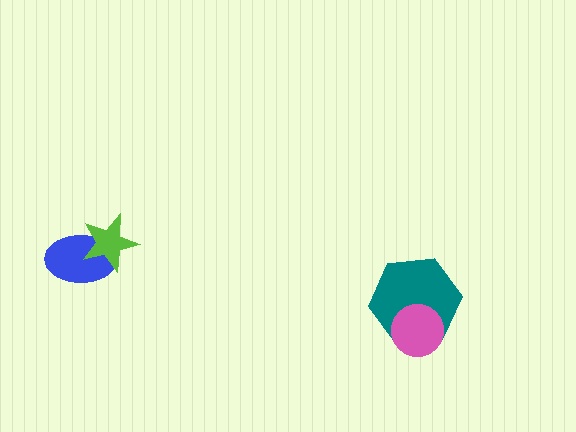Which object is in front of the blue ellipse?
The lime star is in front of the blue ellipse.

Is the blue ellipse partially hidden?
Yes, it is partially covered by another shape.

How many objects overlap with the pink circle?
1 object overlaps with the pink circle.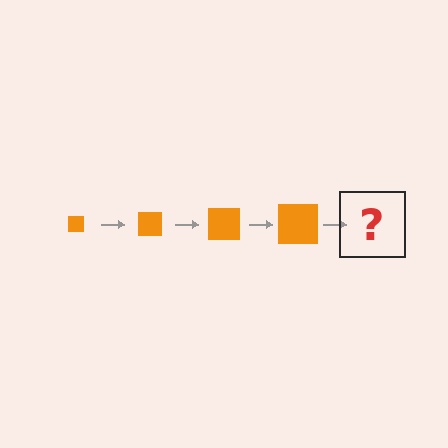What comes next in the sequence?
The next element should be an orange square, larger than the previous one.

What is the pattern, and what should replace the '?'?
The pattern is that the square gets progressively larger each step. The '?' should be an orange square, larger than the previous one.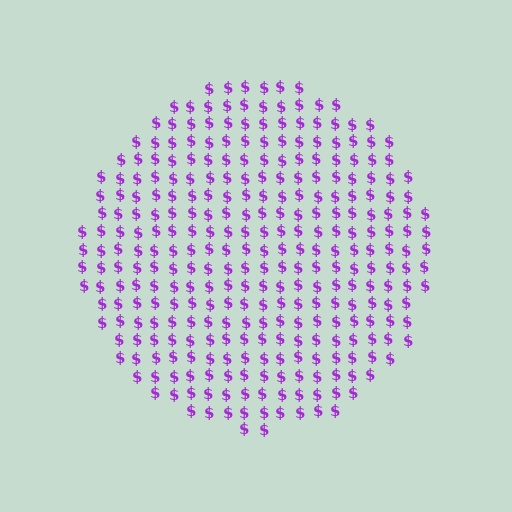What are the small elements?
The small elements are dollar signs.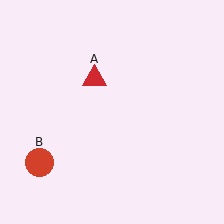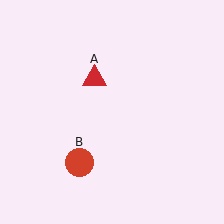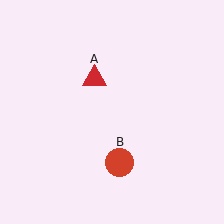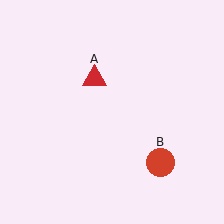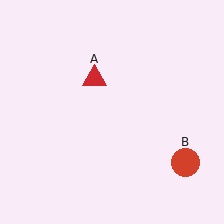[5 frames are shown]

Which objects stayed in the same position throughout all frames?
Red triangle (object A) remained stationary.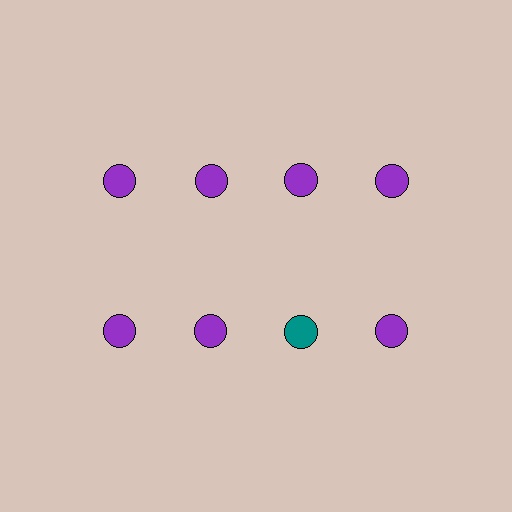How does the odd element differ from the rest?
It has a different color: teal instead of purple.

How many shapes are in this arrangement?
There are 8 shapes arranged in a grid pattern.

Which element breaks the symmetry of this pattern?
The teal circle in the second row, center column breaks the symmetry. All other shapes are purple circles.